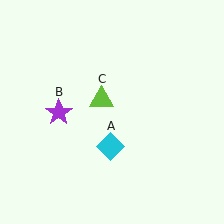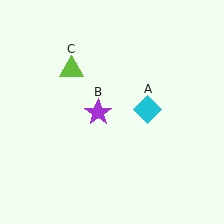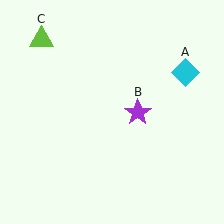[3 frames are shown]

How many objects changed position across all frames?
3 objects changed position: cyan diamond (object A), purple star (object B), lime triangle (object C).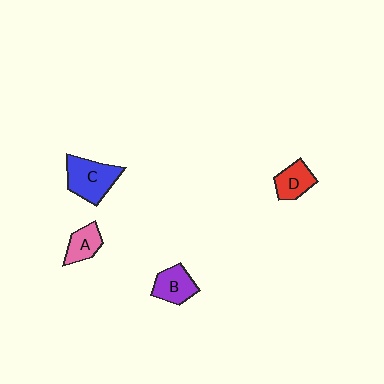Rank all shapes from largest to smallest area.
From largest to smallest: C (blue), B (purple), D (red), A (pink).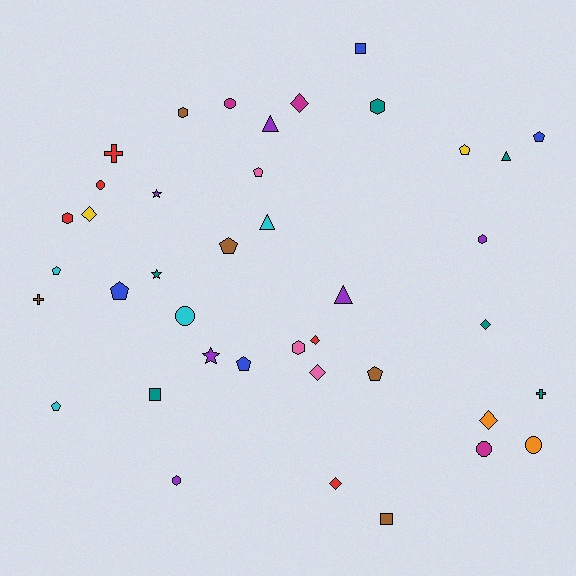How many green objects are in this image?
There are no green objects.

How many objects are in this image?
There are 40 objects.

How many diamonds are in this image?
There are 7 diamonds.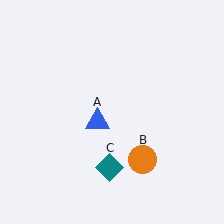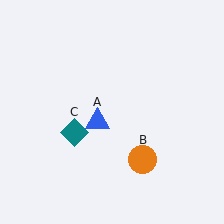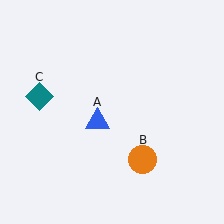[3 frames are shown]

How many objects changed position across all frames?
1 object changed position: teal diamond (object C).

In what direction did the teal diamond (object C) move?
The teal diamond (object C) moved up and to the left.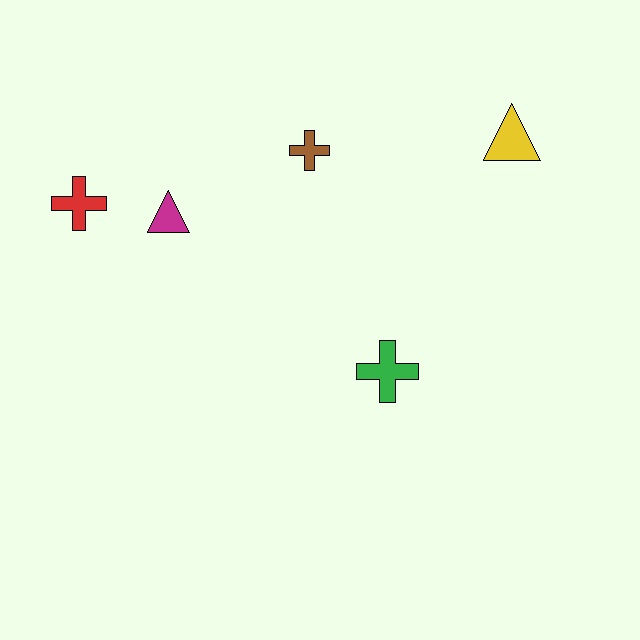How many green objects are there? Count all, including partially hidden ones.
There is 1 green object.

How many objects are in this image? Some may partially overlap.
There are 5 objects.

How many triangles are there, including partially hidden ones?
There are 2 triangles.